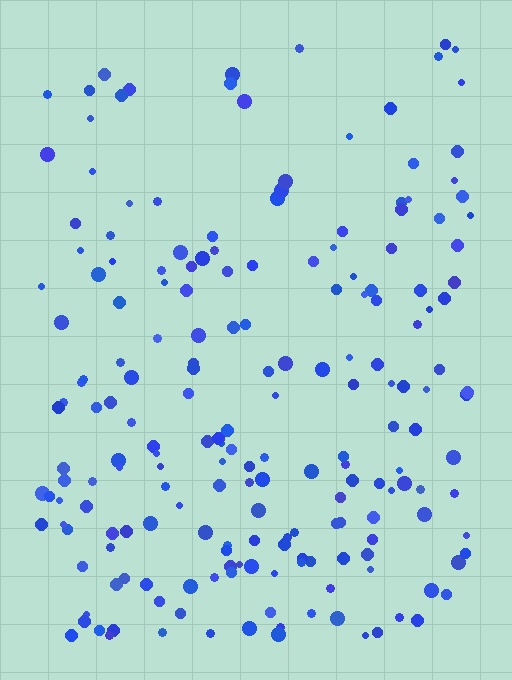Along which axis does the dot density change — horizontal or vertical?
Vertical.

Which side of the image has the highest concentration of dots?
The bottom.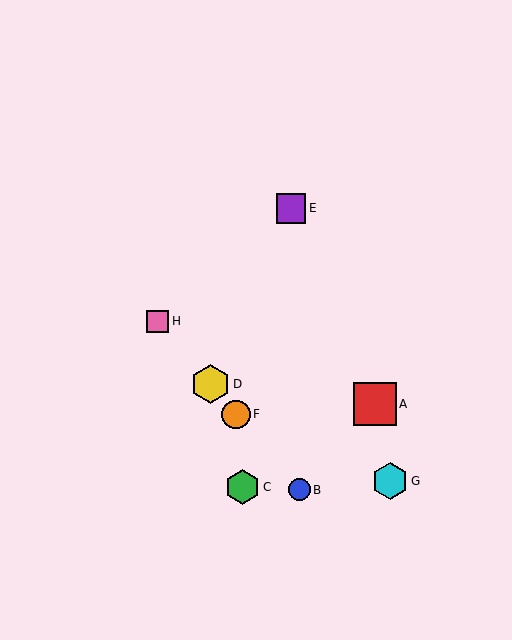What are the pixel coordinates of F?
Object F is at (236, 415).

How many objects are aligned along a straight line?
4 objects (B, D, F, H) are aligned along a straight line.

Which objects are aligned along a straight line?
Objects B, D, F, H are aligned along a straight line.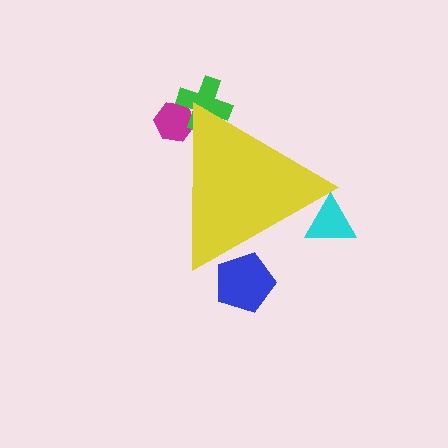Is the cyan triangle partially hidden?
Yes, the cyan triangle is partially hidden behind the yellow triangle.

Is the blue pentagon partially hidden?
Yes, the blue pentagon is partially hidden behind the yellow triangle.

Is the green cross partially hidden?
Yes, the green cross is partially hidden behind the yellow triangle.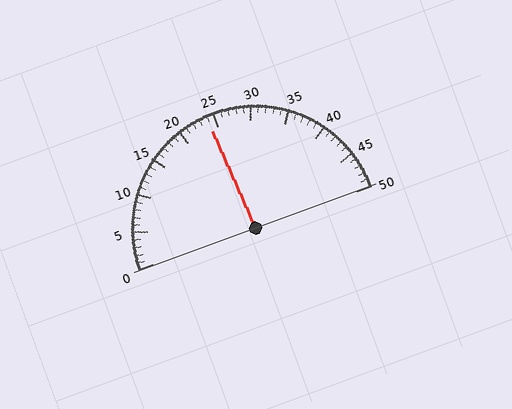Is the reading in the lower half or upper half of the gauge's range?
The reading is in the lower half of the range (0 to 50).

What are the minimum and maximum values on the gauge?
The gauge ranges from 0 to 50.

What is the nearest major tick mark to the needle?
The nearest major tick mark is 25.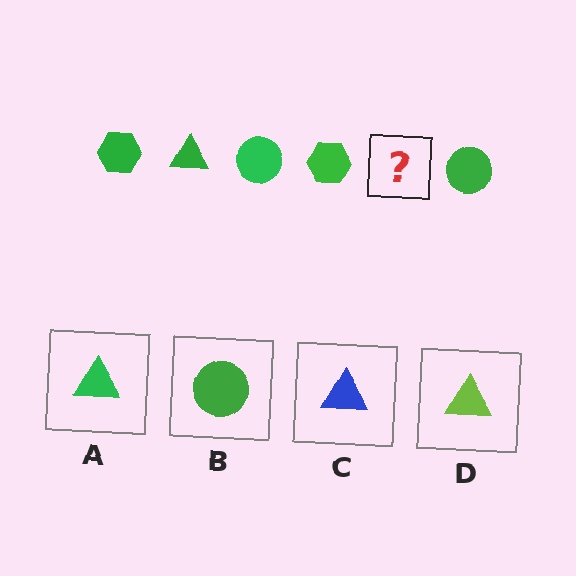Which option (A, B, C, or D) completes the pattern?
A.